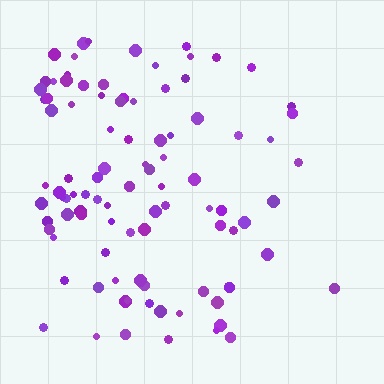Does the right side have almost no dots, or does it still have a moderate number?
Still a moderate number, just noticeably fewer than the left.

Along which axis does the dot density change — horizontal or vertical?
Horizontal.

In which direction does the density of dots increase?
From right to left, with the left side densest.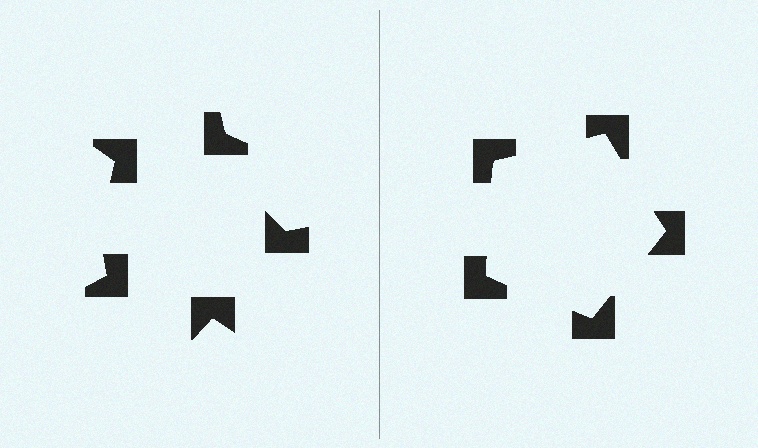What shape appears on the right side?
An illusory pentagon.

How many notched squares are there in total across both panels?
10 — 5 on each side.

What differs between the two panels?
The notched squares are positioned identically on both sides; only the wedge orientations differ. On the right they align to a pentagon; on the left they are misaligned.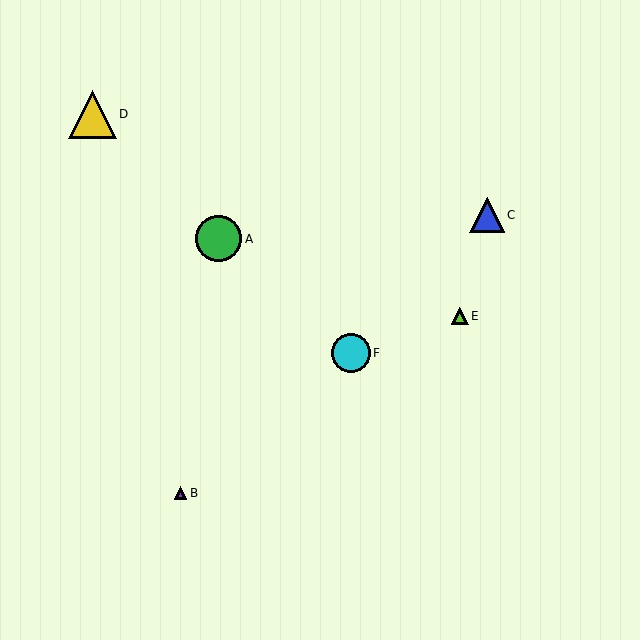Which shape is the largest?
The yellow triangle (labeled D) is the largest.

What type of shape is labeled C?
Shape C is a blue triangle.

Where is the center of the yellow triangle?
The center of the yellow triangle is at (92, 114).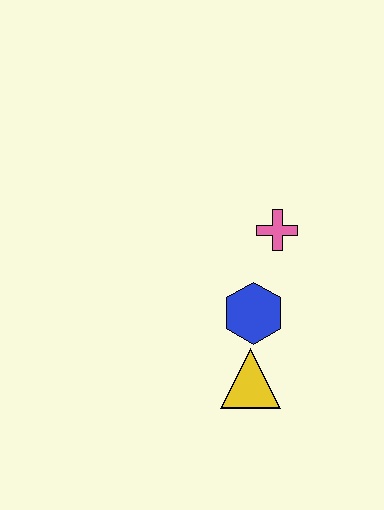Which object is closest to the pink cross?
The blue hexagon is closest to the pink cross.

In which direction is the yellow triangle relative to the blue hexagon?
The yellow triangle is below the blue hexagon.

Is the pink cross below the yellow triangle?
No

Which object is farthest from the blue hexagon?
The pink cross is farthest from the blue hexagon.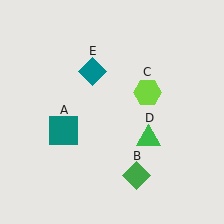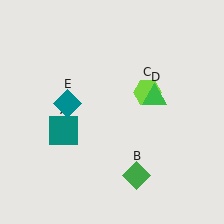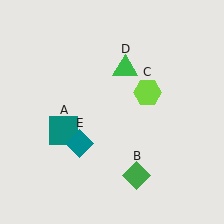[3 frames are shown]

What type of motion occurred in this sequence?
The green triangle (object D), teal diamond (object E) rotated counterclockwise around the center of the scene.